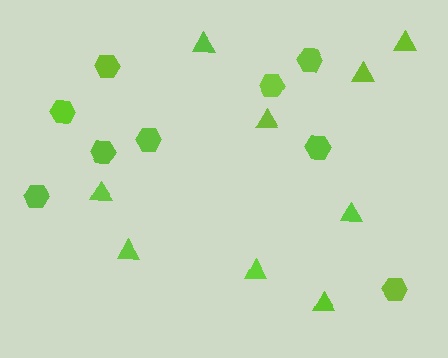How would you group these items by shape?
There are 2 groups: one group of hexagons (9) and one group of triangles (9).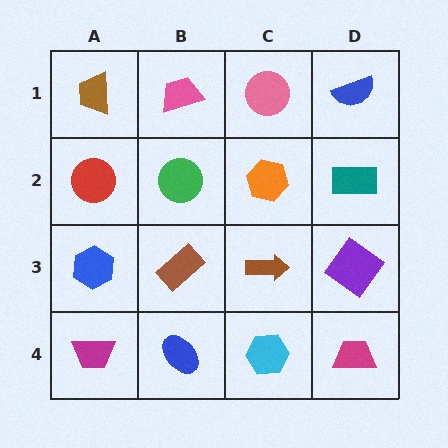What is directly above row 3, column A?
A red circle.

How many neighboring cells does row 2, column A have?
3.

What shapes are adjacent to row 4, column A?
A blue hexagon (row 3, column A), a blue ellipse (row 4, column B).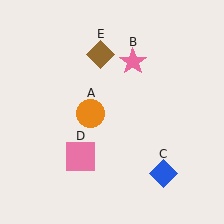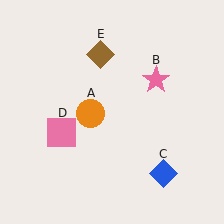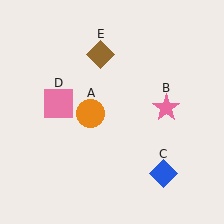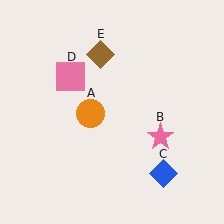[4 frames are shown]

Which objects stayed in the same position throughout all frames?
Orange circle (object A) and blue diamond (object C) and brown diamond (object E) remained stationary.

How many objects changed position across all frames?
2 objects changed position: pink star (object B), pink square (object D).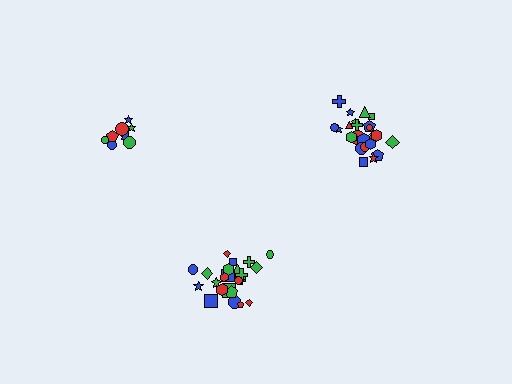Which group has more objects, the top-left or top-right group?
The top-right group.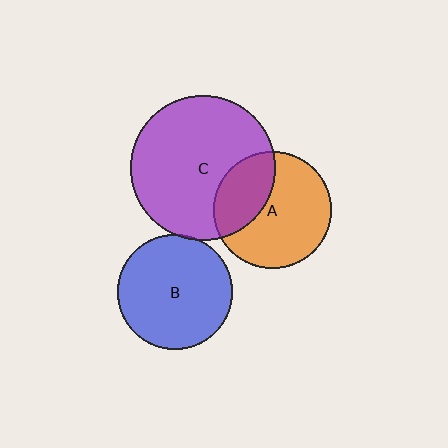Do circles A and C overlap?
Yes.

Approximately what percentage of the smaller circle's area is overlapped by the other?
Approximately 35%.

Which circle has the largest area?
Circle C (purple).